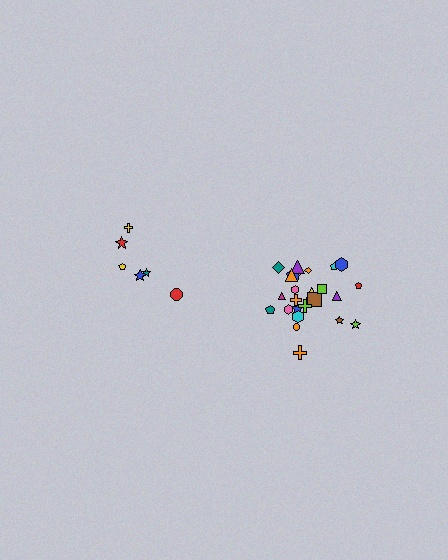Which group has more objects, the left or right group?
The right group.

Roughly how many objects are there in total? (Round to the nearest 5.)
Roughly 30 objects in total.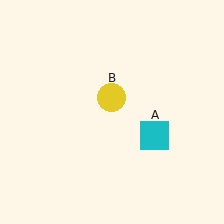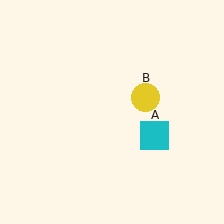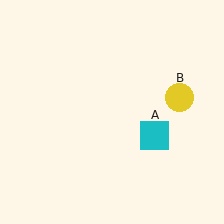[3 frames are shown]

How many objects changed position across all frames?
1 object changed position: yellow circle (object B).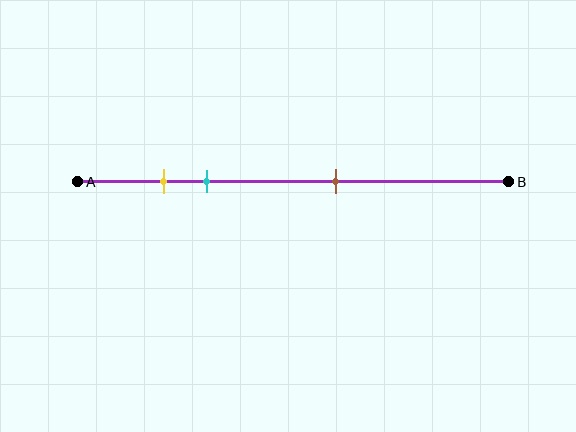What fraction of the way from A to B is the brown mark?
The brown mark is approximately 60% (0.6) of the way from A to B.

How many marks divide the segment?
There are 3 marks dividing the segment.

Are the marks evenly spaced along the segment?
No, the marks are not evenly spaced.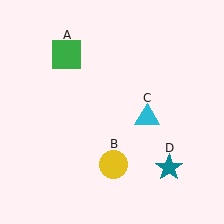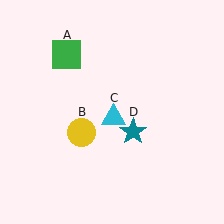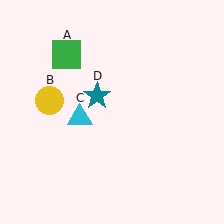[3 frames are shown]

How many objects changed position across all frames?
3 objects changed position: yellow circle (object B), cyan triangle (object C), teal star (object D).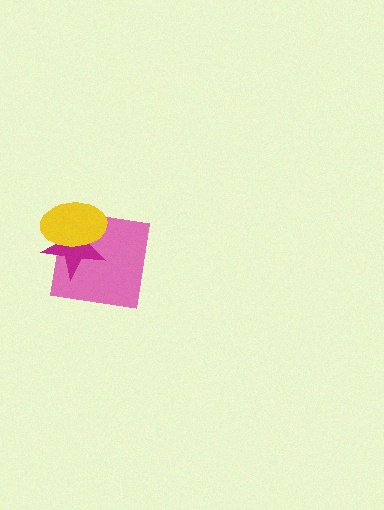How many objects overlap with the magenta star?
2 objects overlap with the magenta star.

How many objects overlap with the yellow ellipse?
2 objects overlap with the yellow ellipse.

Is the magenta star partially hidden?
Yes, it is partially covered by another shape.